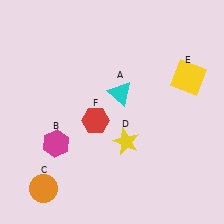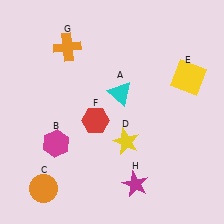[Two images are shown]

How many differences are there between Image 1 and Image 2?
There are 2 differences between the two images.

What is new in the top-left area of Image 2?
An orange cross (G) was added in the top-left area of Image 2.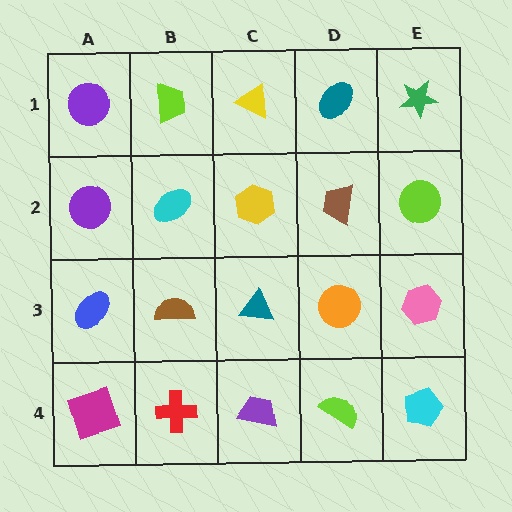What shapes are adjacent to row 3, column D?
A brown trapezoid (row 2, column D), a lime semicircle (row 4, column D), a teal triangle (row 3, column C), a pink hexagon (row 3, column E).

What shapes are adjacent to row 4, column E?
A pink hexagon (row 3, column E), a lime semicircle (row 4, column D).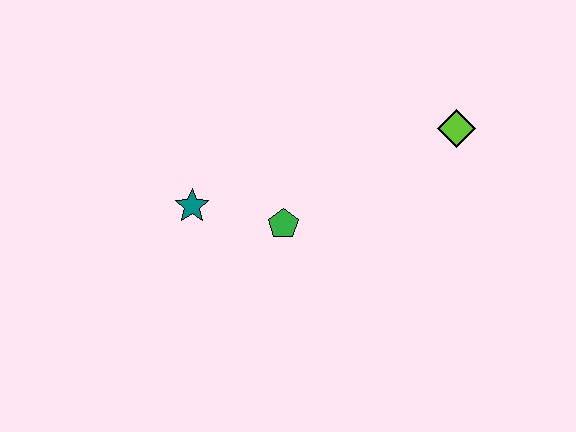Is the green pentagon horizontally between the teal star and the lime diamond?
Yes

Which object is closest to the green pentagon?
The teal star is closest to the green pentagon.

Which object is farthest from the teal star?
The lime diamond is farthest from the teal star.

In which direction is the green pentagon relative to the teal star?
The green pentagon is to the right of the teal star.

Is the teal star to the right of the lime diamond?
No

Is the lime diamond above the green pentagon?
Yes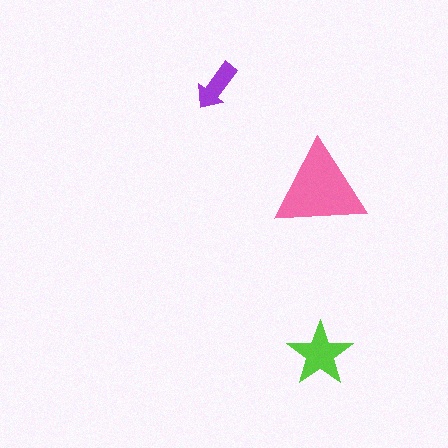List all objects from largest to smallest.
The pink triangle, the lime star, the purple arrow.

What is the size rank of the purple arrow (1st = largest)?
3rd.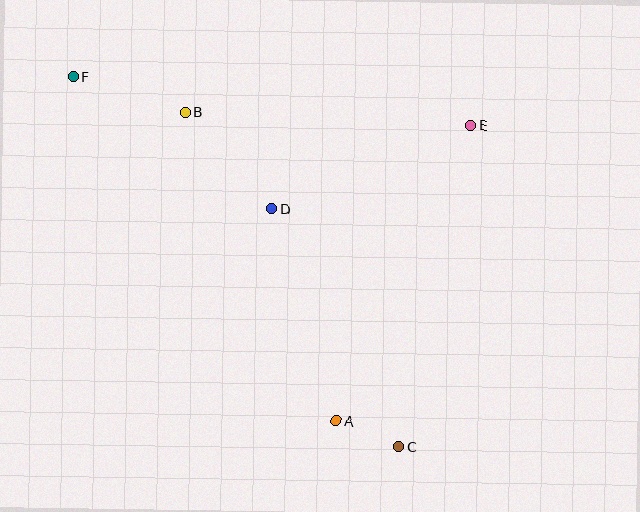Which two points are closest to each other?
Points A and C are closest to each other.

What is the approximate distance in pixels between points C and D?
The distance between C and D is approximately 270 pixels.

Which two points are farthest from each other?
Points C and F are farthest from each other.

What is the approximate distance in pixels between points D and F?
The distance between D and F is approximately 238 pixels.